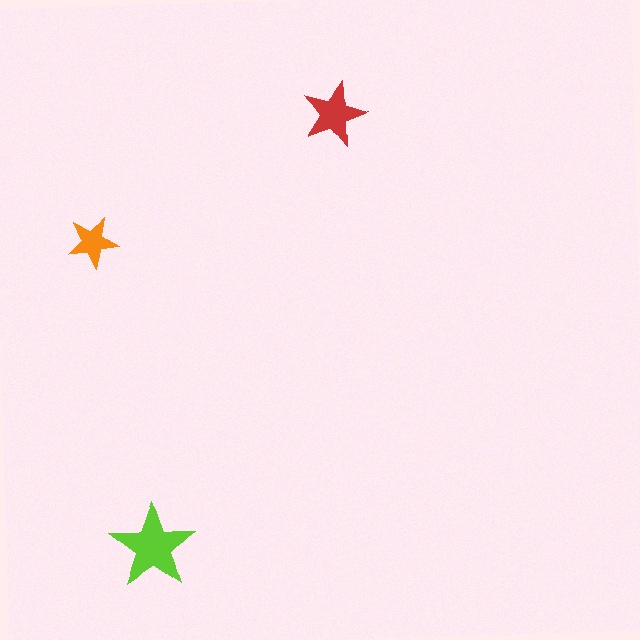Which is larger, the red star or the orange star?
The red one.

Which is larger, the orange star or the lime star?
The lime one.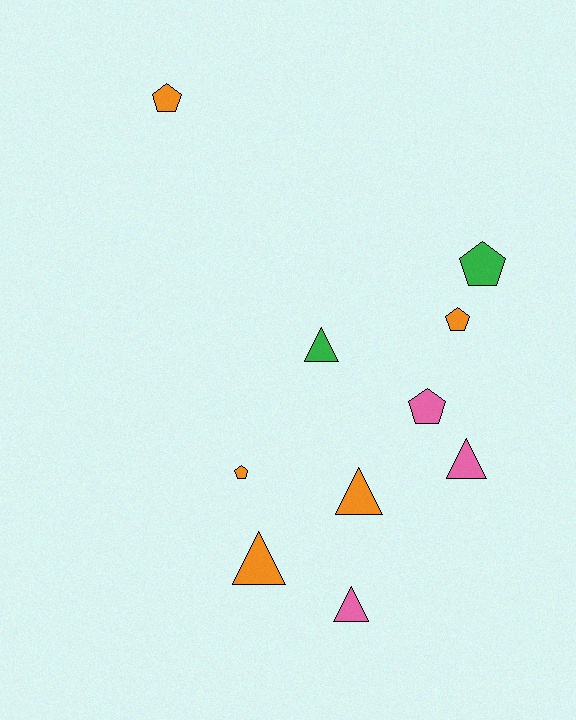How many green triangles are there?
There is 1 green triangle.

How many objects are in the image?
There are 10 objects.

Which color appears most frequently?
Orange, with 5 objects.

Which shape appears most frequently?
Pentagon, with 5 objects.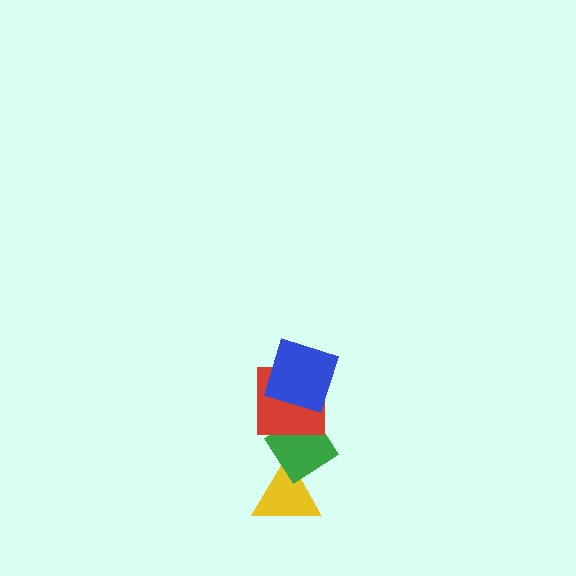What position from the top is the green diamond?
The green diamond is 3rd from the top.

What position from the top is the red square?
The red square is 2nd from the top.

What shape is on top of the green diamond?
The red square is on top of the green diamond.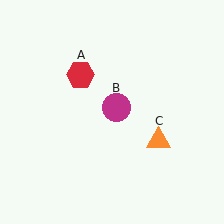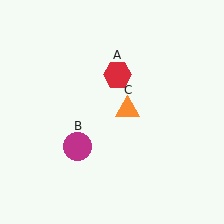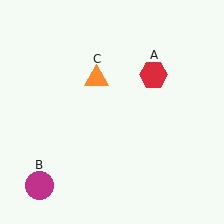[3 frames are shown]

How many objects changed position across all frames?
3 objects changed position: red hexagon (object A), magenta circle (object B), orange triangle (object C).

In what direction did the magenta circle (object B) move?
The magenta circle (object B) moved down and to the left.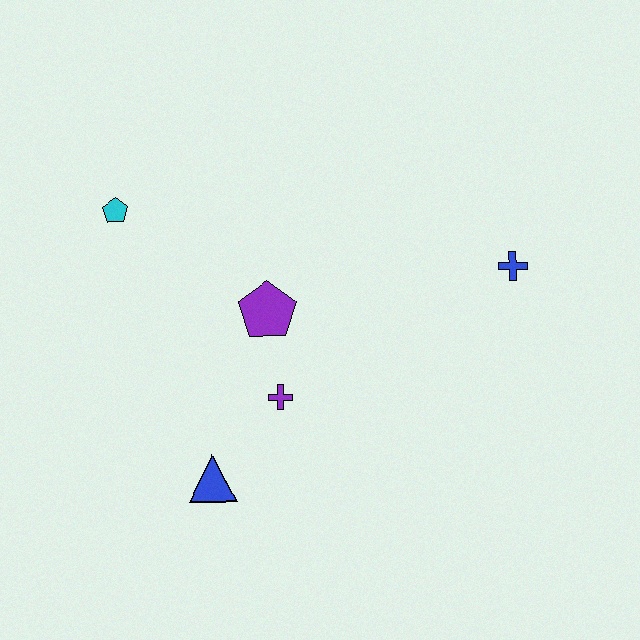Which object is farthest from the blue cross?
The cyan pentagon is farthest from the blue cross.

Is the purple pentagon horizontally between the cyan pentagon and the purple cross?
Yes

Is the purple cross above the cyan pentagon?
No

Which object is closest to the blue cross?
The purple pentagon is closest to the blue cross.